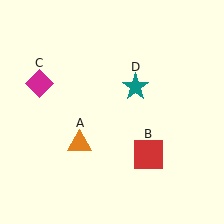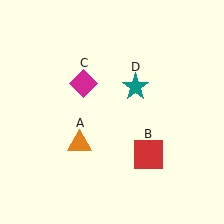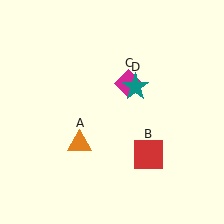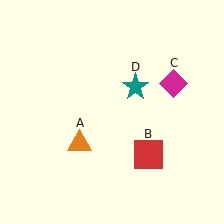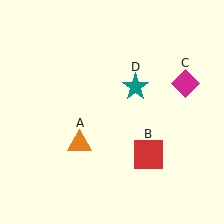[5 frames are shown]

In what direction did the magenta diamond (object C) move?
The magenta diamond (object C) moved right.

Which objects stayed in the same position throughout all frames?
Orange triangle (object A) and red square (object B) and teal star (object D) remained stationary.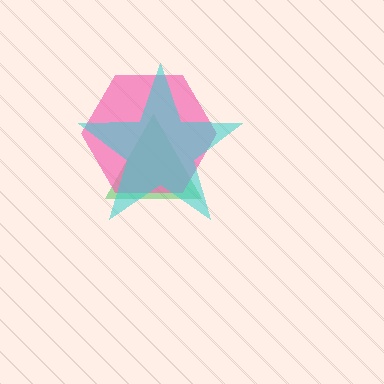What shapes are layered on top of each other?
The layered shapes are: a green triangle, a pink hexagon, a cyan star.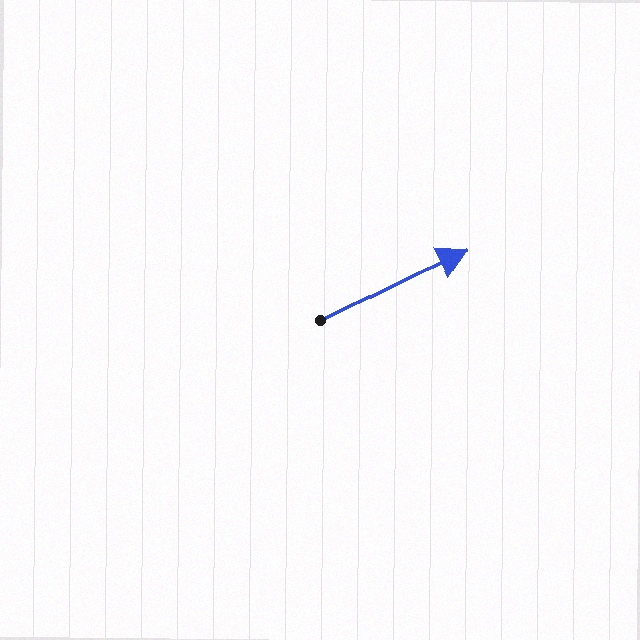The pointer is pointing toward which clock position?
Roughly 2 o'clock.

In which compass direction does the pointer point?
Northeast.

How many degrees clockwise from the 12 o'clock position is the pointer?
Approximately 64 degrees.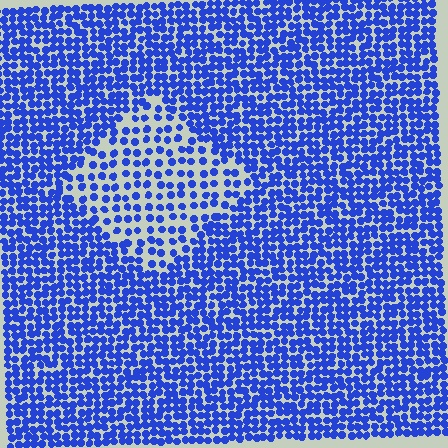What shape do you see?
I see a diamond.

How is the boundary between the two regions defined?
The boundary is defined by a change in element density (approximately 2.0x ratio). All elements are the same color, size, and shape.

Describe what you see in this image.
The image contains small blue elements arranged at two different densities. A diamond-shaped region is visible where the elements are less densely packed than the surrounding area.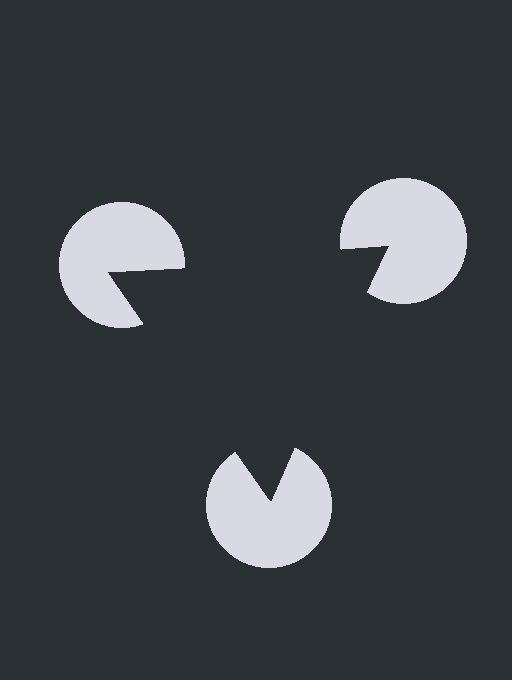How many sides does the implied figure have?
3 sides.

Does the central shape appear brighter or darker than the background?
It typically appears slightly darker than the background, even though no actual brightness change is drawn.